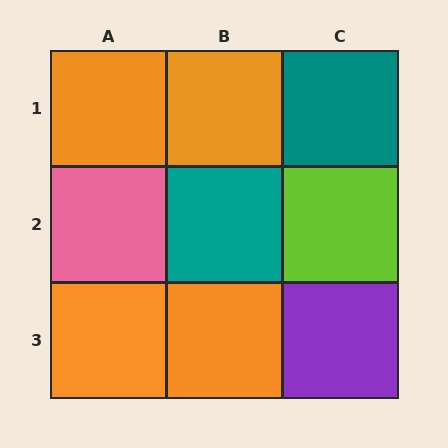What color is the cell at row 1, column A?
Orange.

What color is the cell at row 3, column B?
Orange.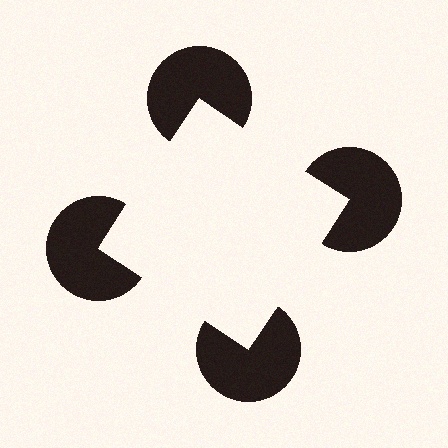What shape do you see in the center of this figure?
An illusory square — its edges are inferred from the aligned wedge cuts in the pac-man discs, not physically drawn.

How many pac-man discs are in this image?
There are 4 — one at each vertex of the illusory square.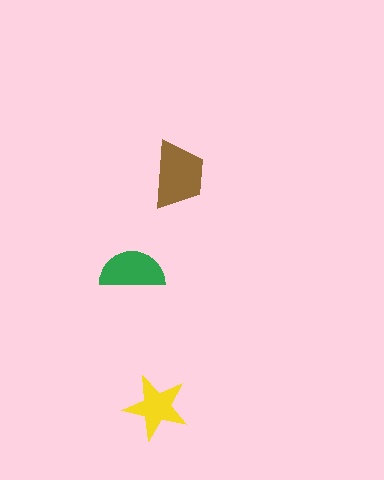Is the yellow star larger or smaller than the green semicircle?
Smaller.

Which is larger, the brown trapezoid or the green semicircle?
The brown trapezoid.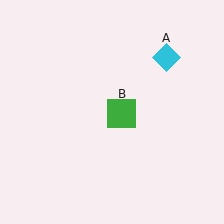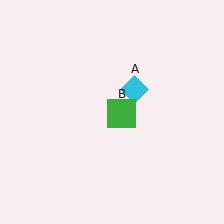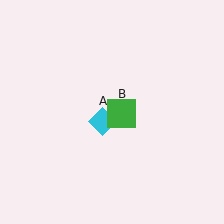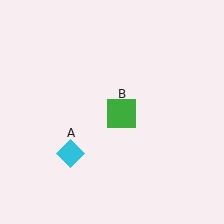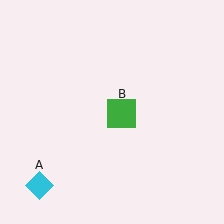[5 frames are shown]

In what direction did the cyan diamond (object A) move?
The cyan diamond (object A) moved down and to the left.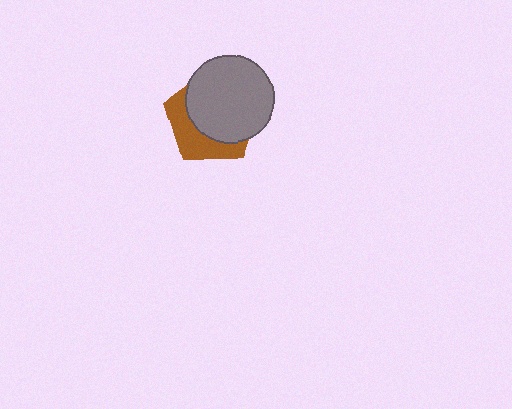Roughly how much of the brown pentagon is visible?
A small part of it is visible (roughly 36%).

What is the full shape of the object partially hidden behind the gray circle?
The partially hidden object is a brown pentagon.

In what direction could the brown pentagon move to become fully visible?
The brown pentagon could move toward the lower-left. That would shift it out from behind the gray circle entirely.